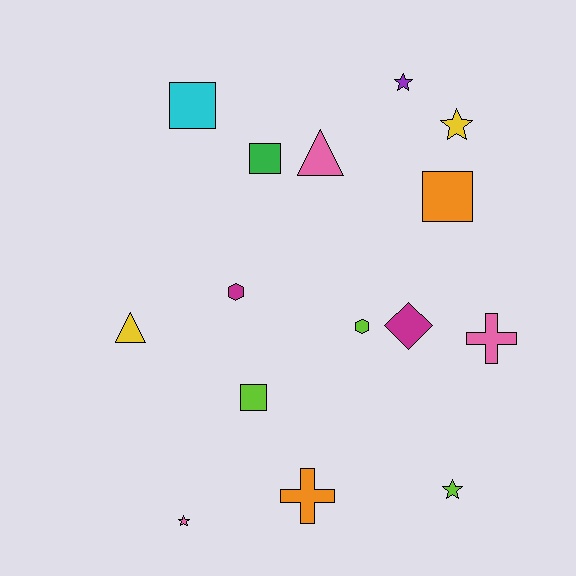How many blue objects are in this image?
There are no blue objects.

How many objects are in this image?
There are 15 objects.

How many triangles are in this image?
There are 2 triangles.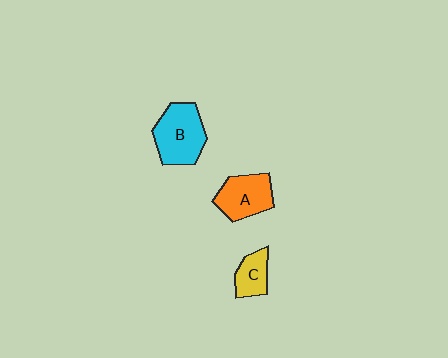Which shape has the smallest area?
Shape C (yellow).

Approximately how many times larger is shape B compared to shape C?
Approximately 2.0 times.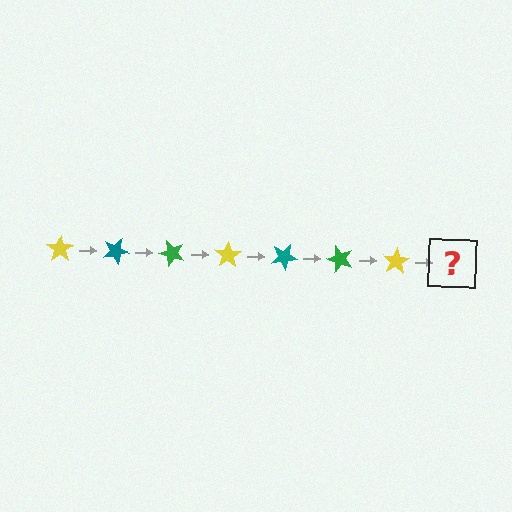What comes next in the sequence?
The next element should be a teal star, rotated 175 degrees from the start.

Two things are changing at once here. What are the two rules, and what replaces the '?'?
The two rules are that it rotates 25 degrees each step and the color cycles through yellow, teal, and green. The '?' should be a teal star, rotated 175 degrees from the start.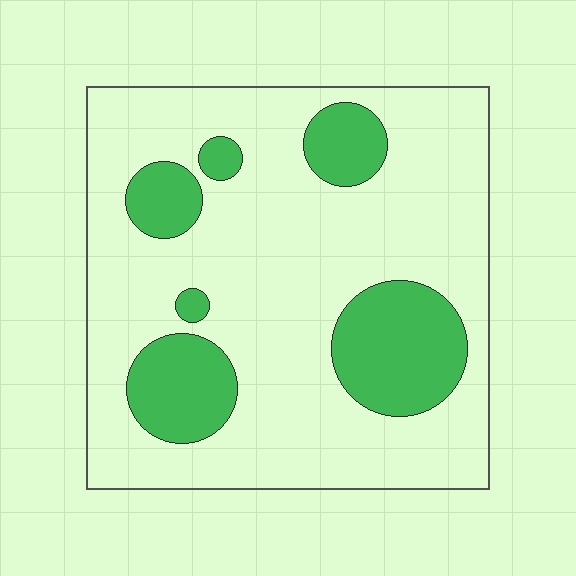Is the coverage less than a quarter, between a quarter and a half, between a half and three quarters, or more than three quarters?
Less than a quarter.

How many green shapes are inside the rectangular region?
6.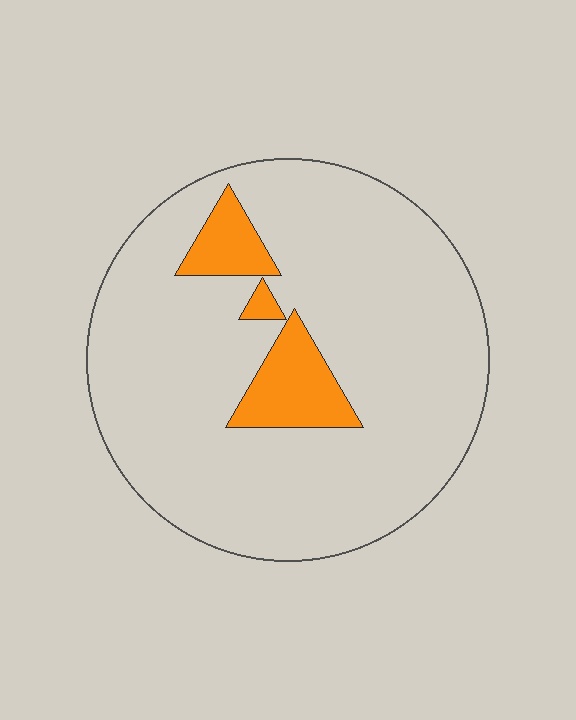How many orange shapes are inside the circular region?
3.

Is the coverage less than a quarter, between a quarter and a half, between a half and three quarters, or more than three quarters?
Less than a quarter.